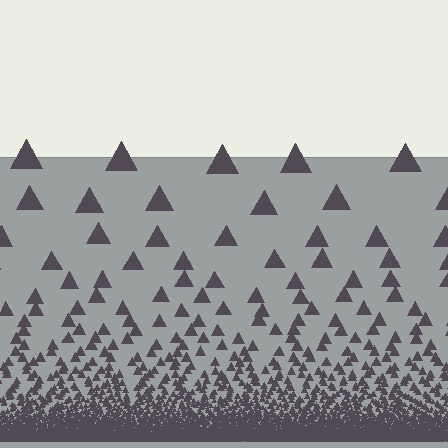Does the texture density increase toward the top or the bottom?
Density increases toward the bottom.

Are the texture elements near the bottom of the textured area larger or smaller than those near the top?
Smaller. The gradient is inverted — elements near the bottom are smaller and denser.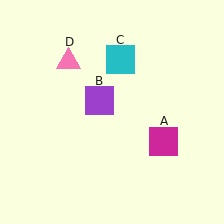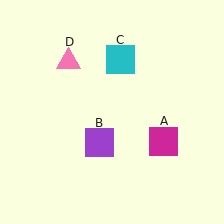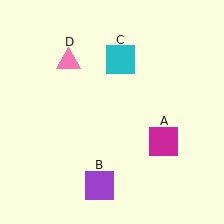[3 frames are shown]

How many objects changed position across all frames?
1 object changed position: purple square (object B).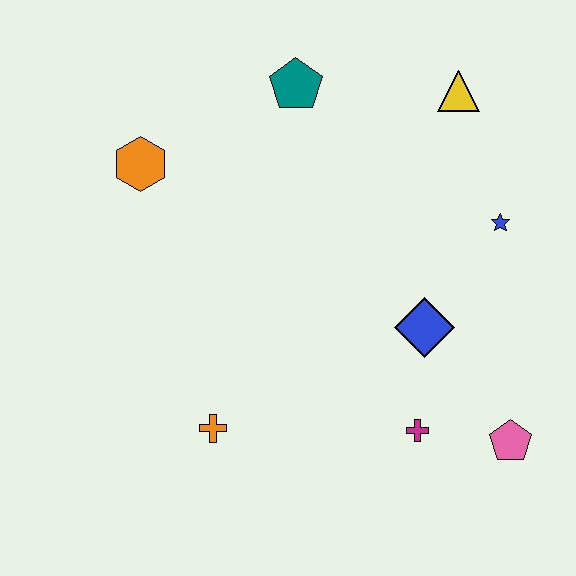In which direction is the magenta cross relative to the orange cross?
The magenta cross is to the right of the orange cross.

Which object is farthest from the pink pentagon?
The orange hexagon is farthest from the pink pentagon.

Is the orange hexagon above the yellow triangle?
No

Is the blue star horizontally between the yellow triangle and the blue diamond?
No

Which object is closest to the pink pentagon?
The magenta cross is closest to the pink pentagon.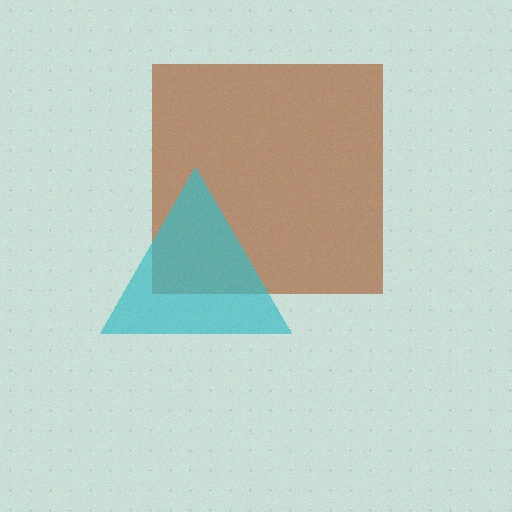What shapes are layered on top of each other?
The layered shapes are: a brown square, a cyan triangle.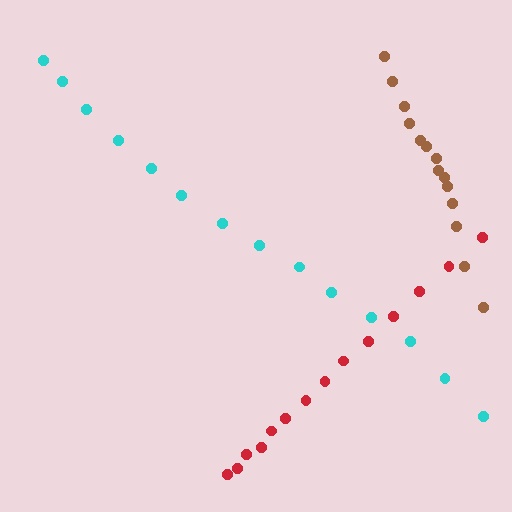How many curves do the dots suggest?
There are 3 distinct paths.